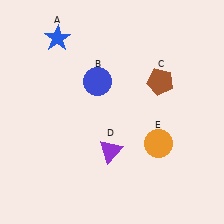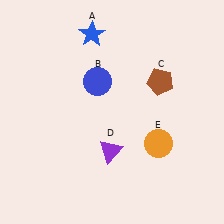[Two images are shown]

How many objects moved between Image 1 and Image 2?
1 object moved between the two images.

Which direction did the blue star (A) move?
The blue star (A) moved right.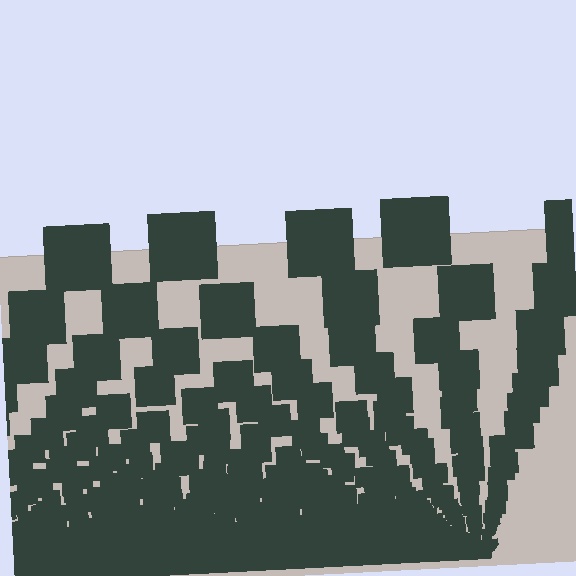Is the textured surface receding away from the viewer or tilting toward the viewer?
The surface appears to tilt toward the viewer. Texture elements get larger and sparser toward the top.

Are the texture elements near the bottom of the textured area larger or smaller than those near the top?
Smaller. The gradient is inverted — elements near the bottom are smaller and denser.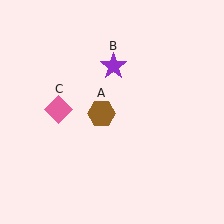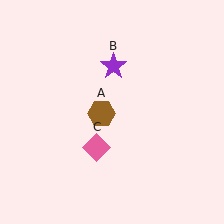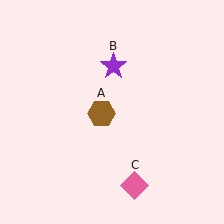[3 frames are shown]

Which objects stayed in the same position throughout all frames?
Brown hexagon (object A) and purple star (object B) remained stationary.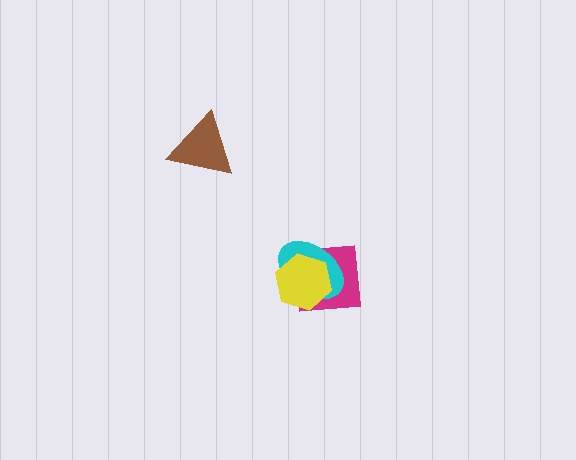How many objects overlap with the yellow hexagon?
2 objects overlap with the yellow hexagon.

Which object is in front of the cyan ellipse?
The yellow hexagon is in front of the cyan ellipse.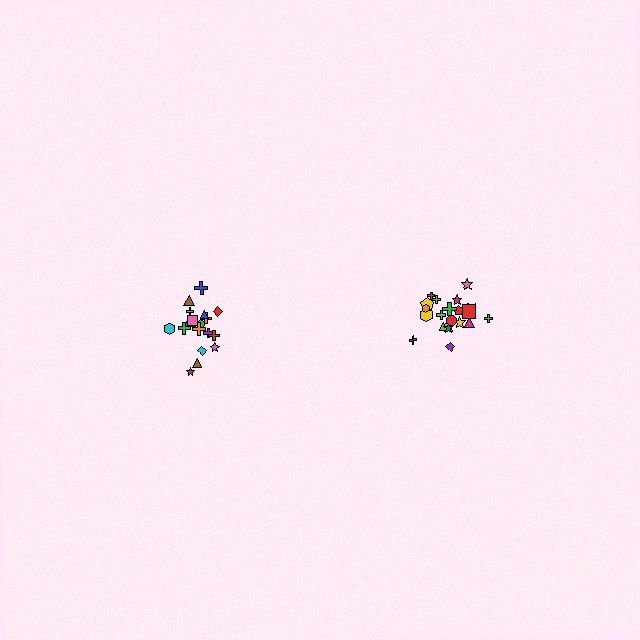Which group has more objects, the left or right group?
The right group.